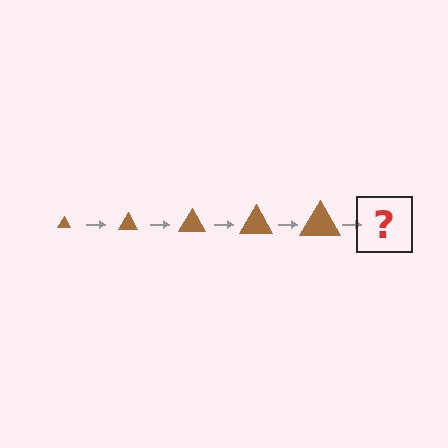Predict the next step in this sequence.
The next step is a brown triangle, larger than the previous one.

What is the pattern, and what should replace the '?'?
The pattern is that the triangle gets progressively larger each step. The '?' should be a brown triangle, larger than the previous one.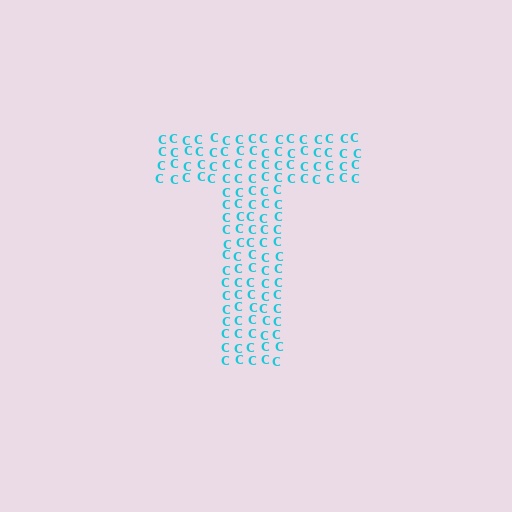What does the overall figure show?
The overall figure shows the letter T.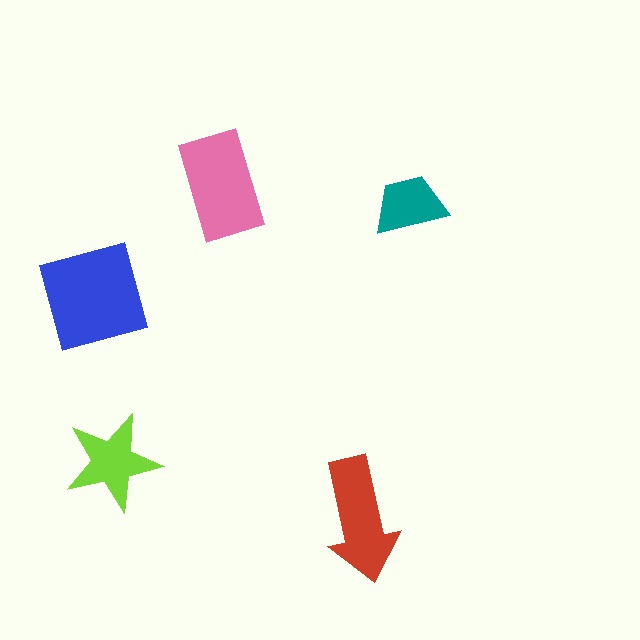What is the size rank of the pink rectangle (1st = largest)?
2nd.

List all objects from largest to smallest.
The blue square, the pink rectangle, the red arrow, the lime star, the teal trapezoid.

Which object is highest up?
The pink rectangle is topmost.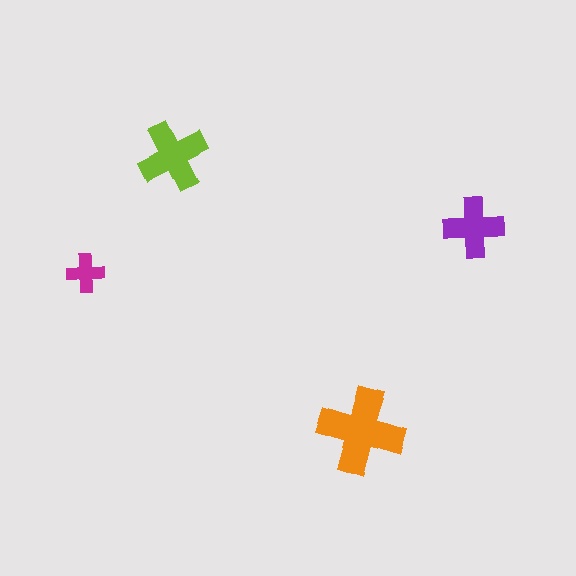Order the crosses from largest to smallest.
the orange one, the lime one, the purple one, the magenta one.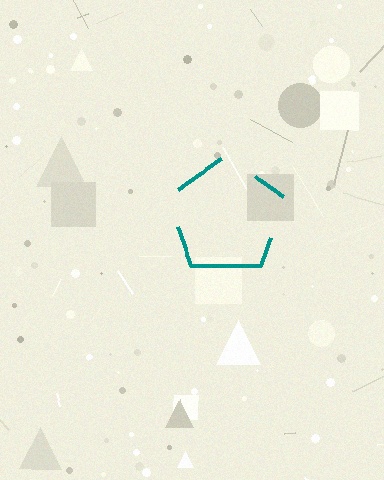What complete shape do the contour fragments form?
The contour fragments form a pentagon.